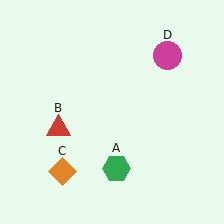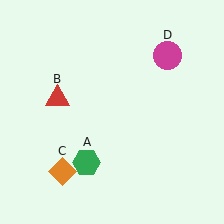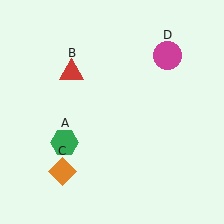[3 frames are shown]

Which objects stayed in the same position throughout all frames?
Orange diamond (object C) and magenta circle (object D) remained stationary.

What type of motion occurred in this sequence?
The green hexagon (object A), red triangle (object B) rotated clockwise around the center of the scene.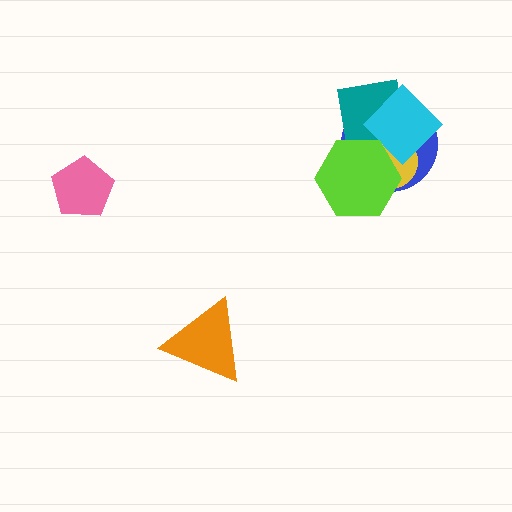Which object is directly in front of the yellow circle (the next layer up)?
The teal square is directly in front of the yellow circle.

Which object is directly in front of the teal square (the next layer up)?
The cyan diamond is directly in front of the teal square.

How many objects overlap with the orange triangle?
0 objects overlap with the orange triangle.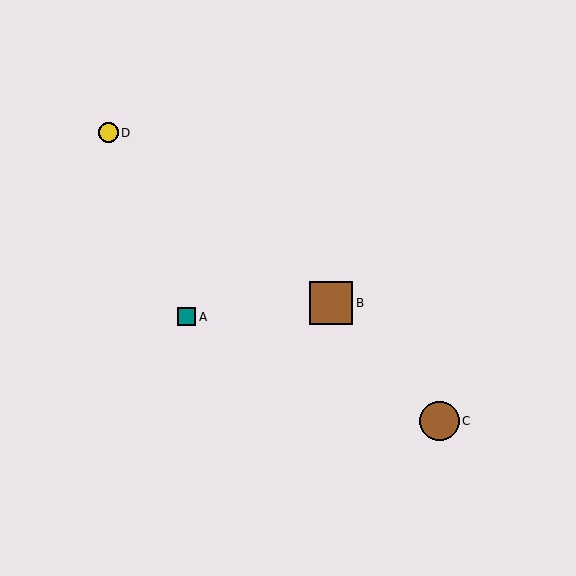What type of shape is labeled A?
Shape A is a teal square.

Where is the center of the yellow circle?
The center of the yellow circle is at (108, 133).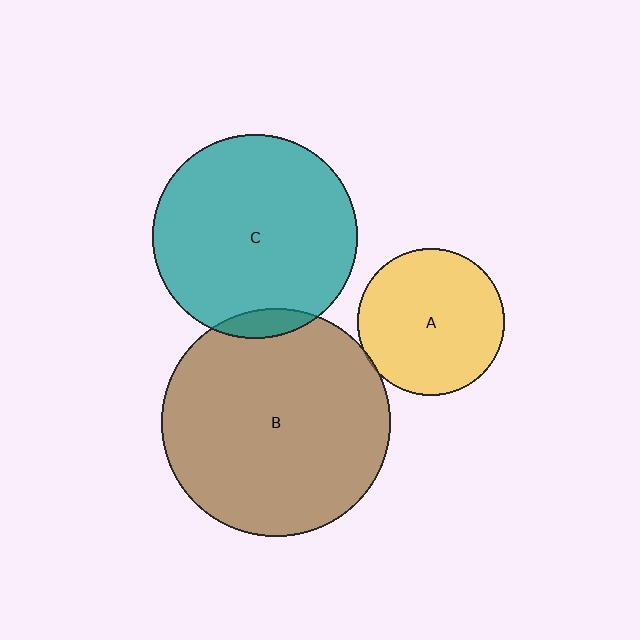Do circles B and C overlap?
Yes.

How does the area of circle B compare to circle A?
Approximately 2.4 times.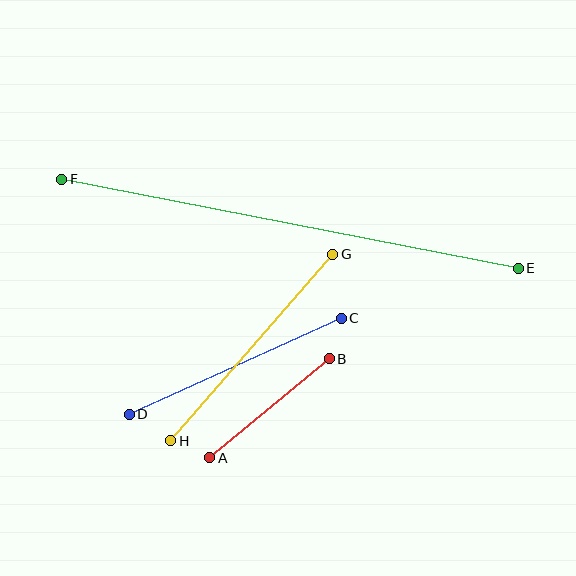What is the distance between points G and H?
The distance is approximately 247 pixels.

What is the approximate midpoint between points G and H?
The midpoint is at approximately (252, 347) pixels.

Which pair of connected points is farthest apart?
Points E and F are farthest apart.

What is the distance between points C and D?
The distance is approximately 233 pixels.